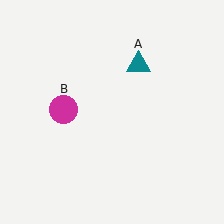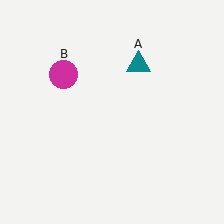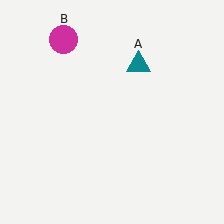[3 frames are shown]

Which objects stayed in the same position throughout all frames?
Teal triangle (object A) remained stationary.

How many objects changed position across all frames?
1 object changed position: magenta circle (object B).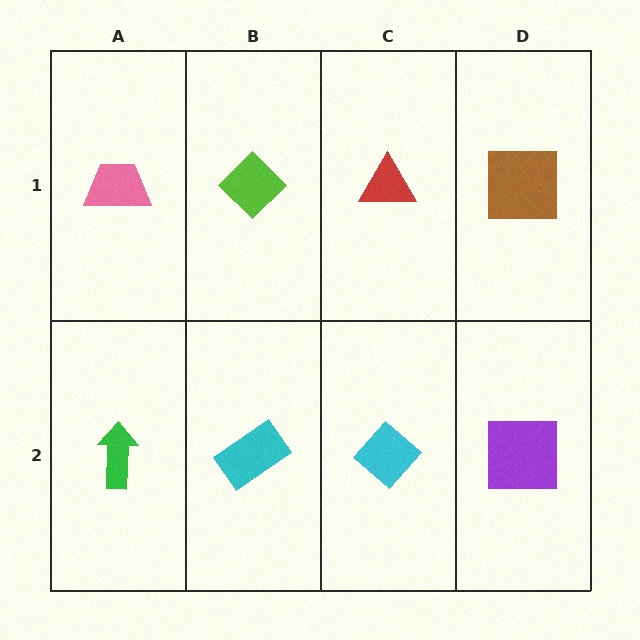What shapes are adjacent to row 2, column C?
A red triangle (row 1, column C), a cyan rectangle (row 2, column B), a purple square (row 2, column D).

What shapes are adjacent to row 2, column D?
A brown square (row 1, column D), a cyan diamond (row 2, column C).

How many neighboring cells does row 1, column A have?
2.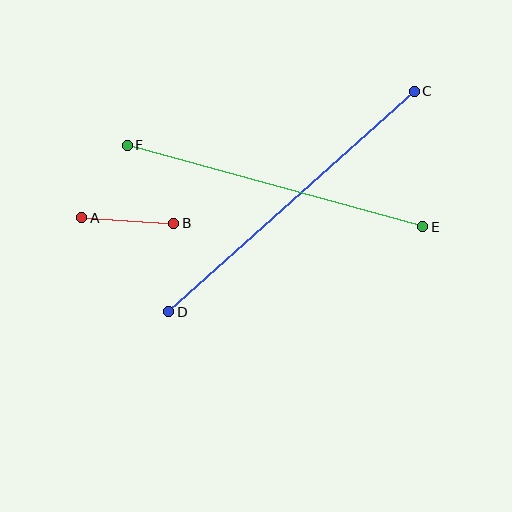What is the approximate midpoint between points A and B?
The midpoint is at approximately (128, 220) pixels.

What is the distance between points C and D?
The distance is approximately 330 pixels.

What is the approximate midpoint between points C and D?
The midpoint is at approximately (291, 201) pixels.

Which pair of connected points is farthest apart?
Points C and D are farthest apart.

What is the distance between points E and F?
The distance is approximately 307 pixels.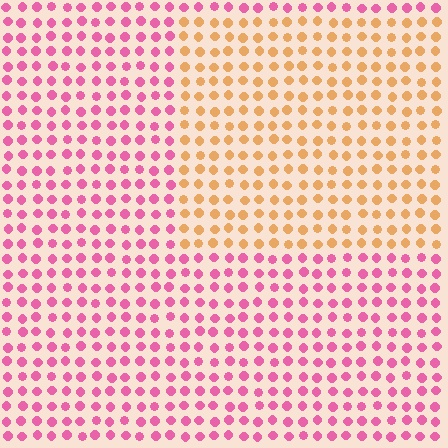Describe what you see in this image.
The image is filled with small pink elements in a uniform arrangement. A rectangle-shaped region is visible where the elements are tinted to a slightly different hue, forming a subtle color boundary.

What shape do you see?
I see a rectangle.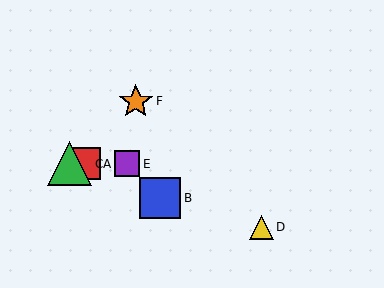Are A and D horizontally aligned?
No, A is at y≈164 and D is at y≈227.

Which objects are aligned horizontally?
Objects A, C, E are aligned horizontally.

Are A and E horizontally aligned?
Yes, both are at y≈164.